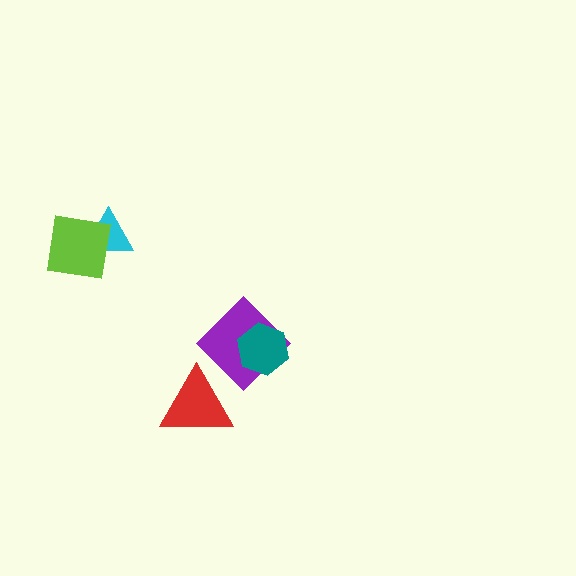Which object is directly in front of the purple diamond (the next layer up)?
The red triangle is directly in front of the purple diamond.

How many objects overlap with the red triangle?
1 object overlaps with the red triangle.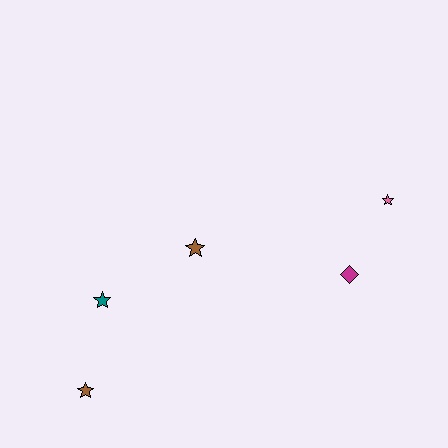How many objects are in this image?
There are 5 objects.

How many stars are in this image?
There are 4 stars.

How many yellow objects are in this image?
There are no yellow objects.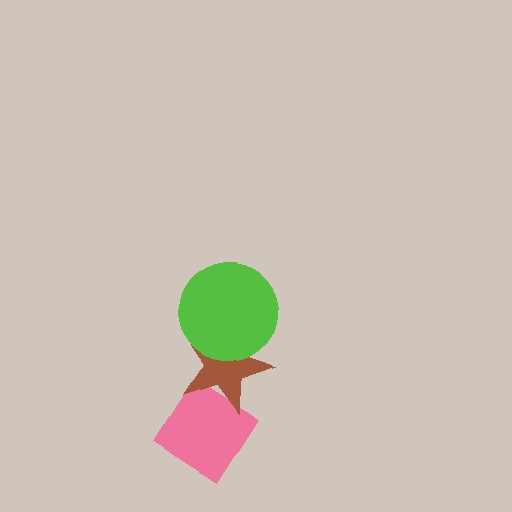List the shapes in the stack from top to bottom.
From top to bottom: the lime circle, the brown star, the pink diamond.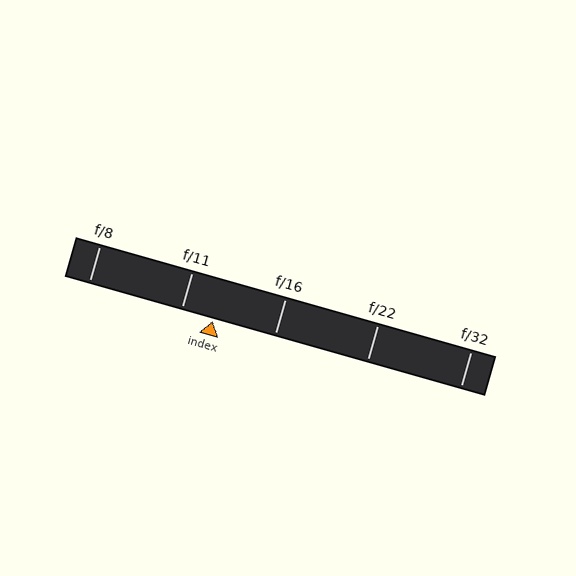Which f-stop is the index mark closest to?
The index mark is closest to f/11.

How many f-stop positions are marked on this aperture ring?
There are 5 f-stop positions marked.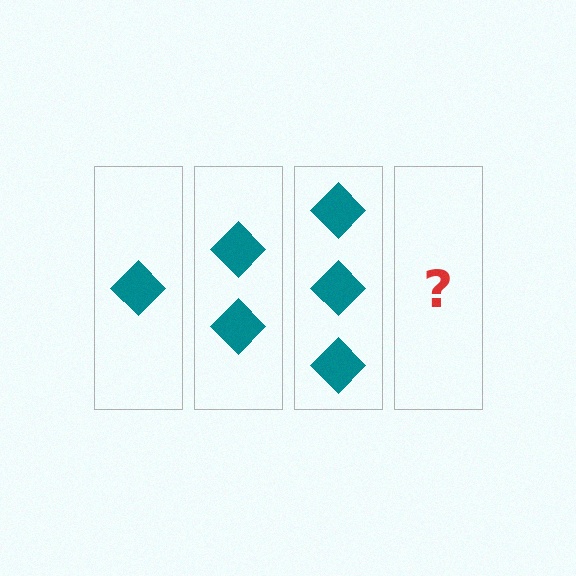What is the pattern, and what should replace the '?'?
The pattern is that each step adds one more diamond. The '?' should be 4 diamonds.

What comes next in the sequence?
The next element should be 4 diamonds.